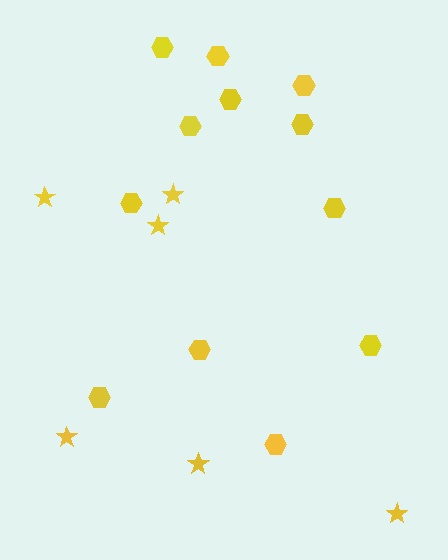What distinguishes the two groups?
There are 2 groups: one group of stars (6) and one group of hexagons (12).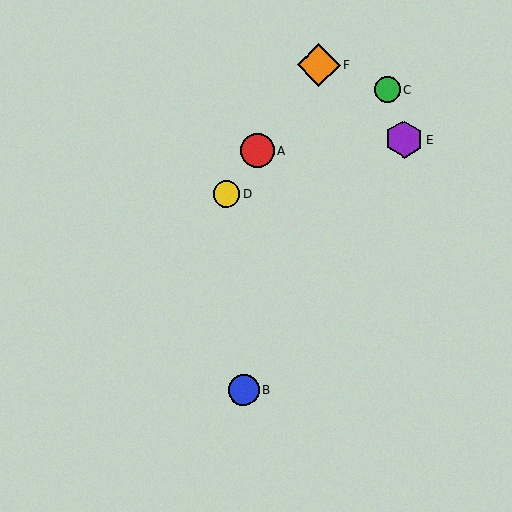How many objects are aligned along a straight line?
3 objects (A, D, F) are aligned along a straight line.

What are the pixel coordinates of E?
Object E is at (404, 139).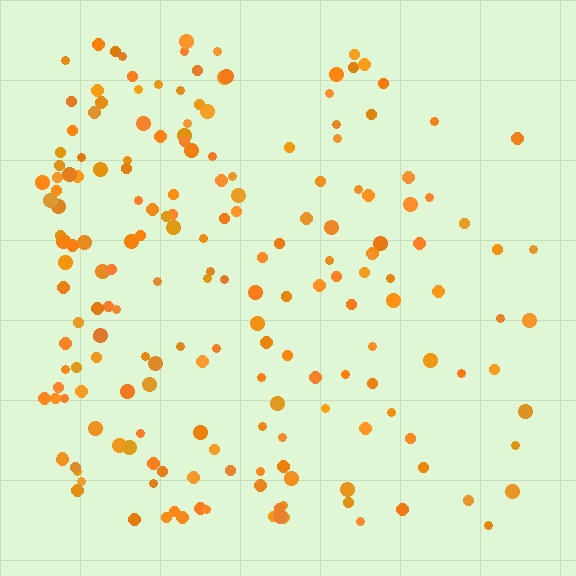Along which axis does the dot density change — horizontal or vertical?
Horizontal.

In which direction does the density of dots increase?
From right to left, with the left side densest.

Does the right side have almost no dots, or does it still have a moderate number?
Still a moderate number, just noticeably fewer than the left.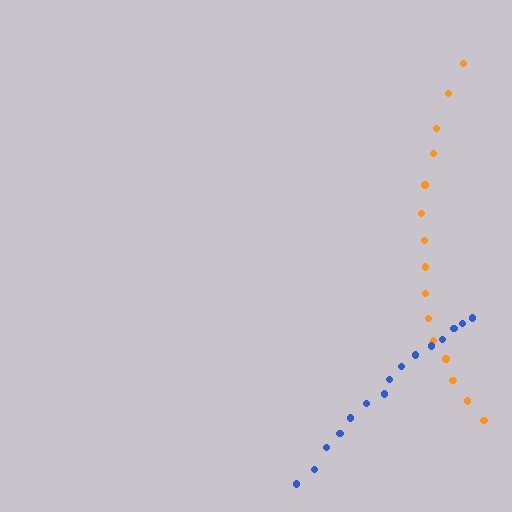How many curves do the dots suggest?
There are 2 distinct paths.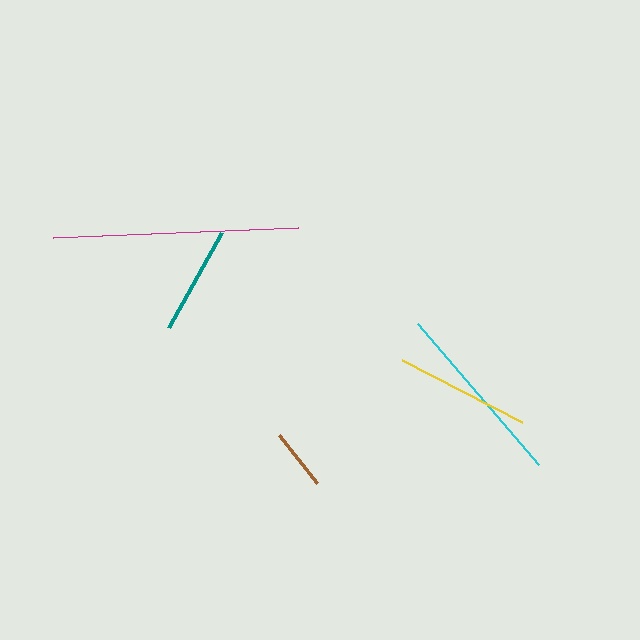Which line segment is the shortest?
The brown line is the shortest at approximately 62 pixels.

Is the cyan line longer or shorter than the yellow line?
The cyan line is longer than the yellow line.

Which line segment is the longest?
The magenta line is the longest at approximately 245 pixels.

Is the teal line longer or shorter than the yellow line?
The yellow line is longer than the teal line.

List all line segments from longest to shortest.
From longest to shortest: magenta, cyan, yellow, teal, brown.